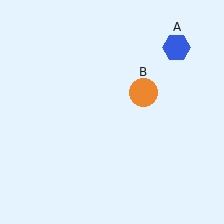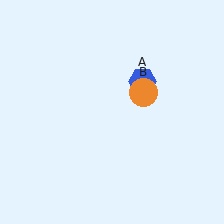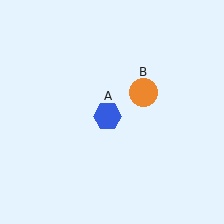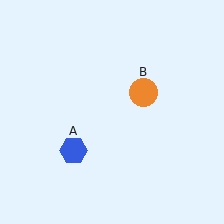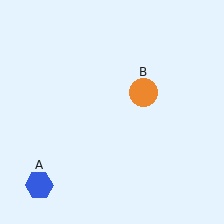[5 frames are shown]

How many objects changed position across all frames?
1 object changed position: blue hexagon (object A).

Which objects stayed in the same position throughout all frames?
Orange circle (object B) remained stationary.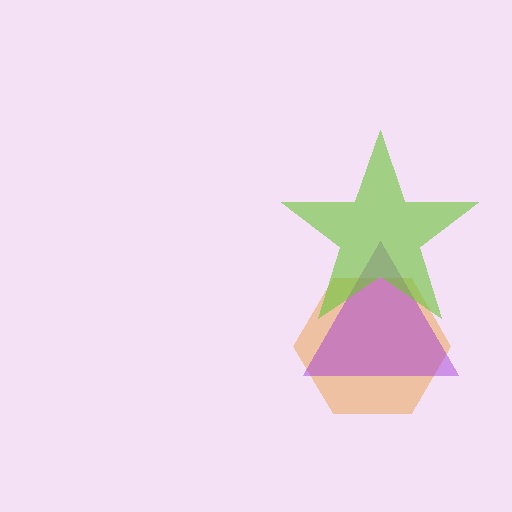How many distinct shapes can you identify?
There are 3 distinct shapes: an orange hexagon, a purple triangle, a lime star.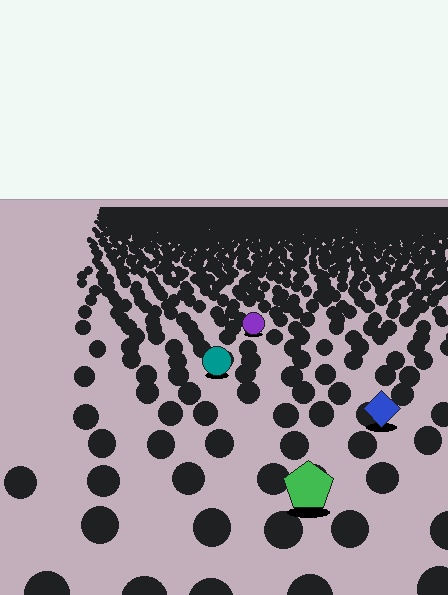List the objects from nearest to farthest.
From nearest to farthest: the green pentagon, the blue diamond, the teal circle, the purple circle.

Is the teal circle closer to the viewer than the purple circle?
Yes. The teal circle is closer — you can tell from the texture gradient: the ground texture is coarser near it.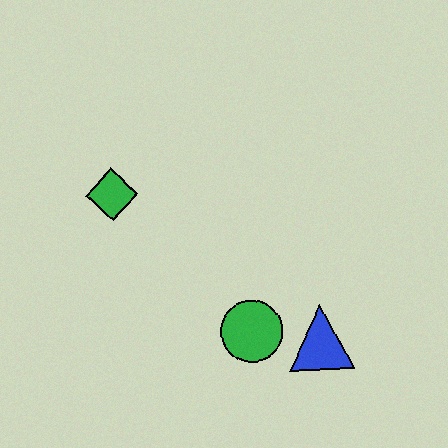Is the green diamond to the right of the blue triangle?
No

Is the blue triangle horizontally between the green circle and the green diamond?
No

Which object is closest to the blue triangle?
The green circle is closest to the blue triangle.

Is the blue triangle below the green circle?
Yes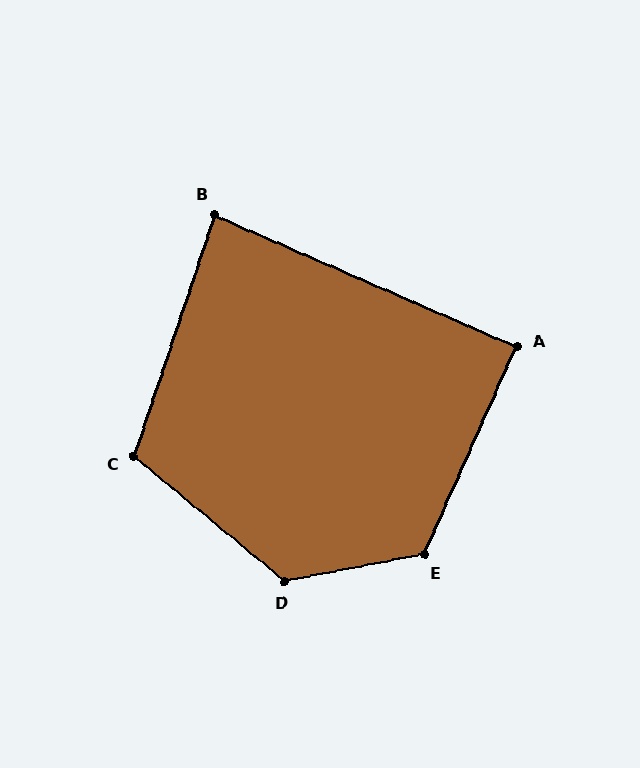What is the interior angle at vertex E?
Approximately 125 degrees (obtuse).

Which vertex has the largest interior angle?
D, at approximately 130 degrees.